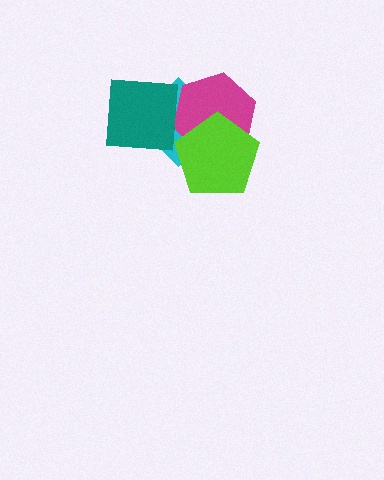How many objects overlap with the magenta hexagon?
3 objects overlap with the magenta hexagon.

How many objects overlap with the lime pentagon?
2 objects overlap with the lime pentagon.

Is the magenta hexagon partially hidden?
Yes, it is partially covered by another shape.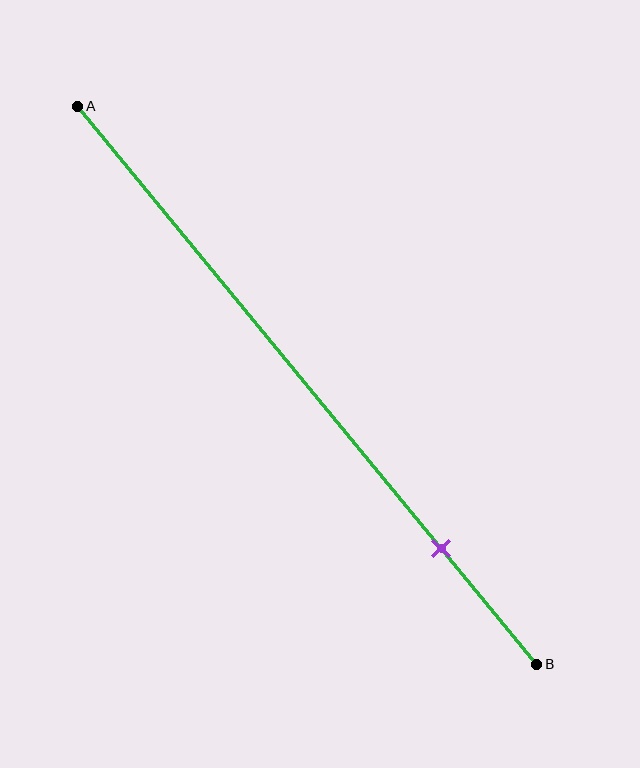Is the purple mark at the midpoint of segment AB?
No, the mark is at about 80% from A, not at the 50% midpoint.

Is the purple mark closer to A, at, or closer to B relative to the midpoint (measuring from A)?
The purple mark is closer to point B than the midpoint of segment AB.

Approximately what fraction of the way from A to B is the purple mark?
The purple mark is approximately 80% of the way from A to B.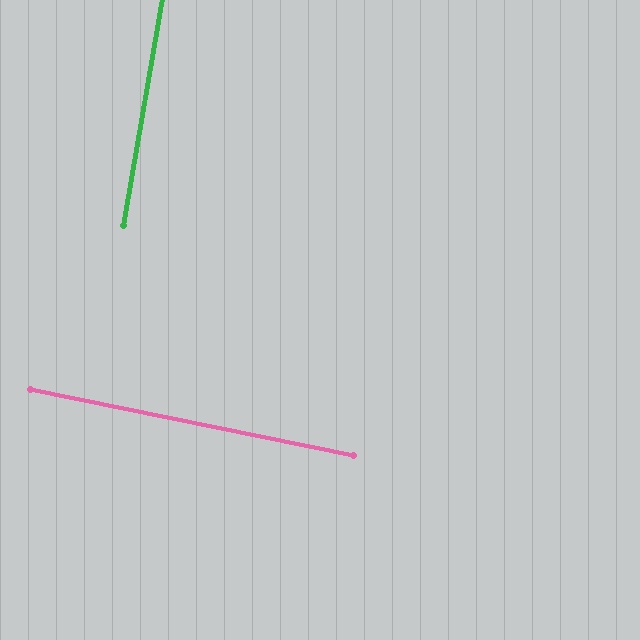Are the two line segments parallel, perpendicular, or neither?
Perpendicular — they meet at approximately 88°.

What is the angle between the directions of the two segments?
Approximately 88 degrees.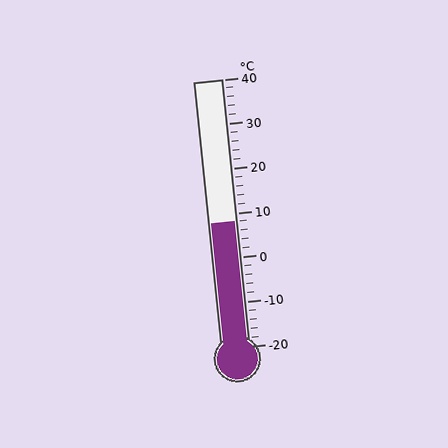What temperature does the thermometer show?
The thermometer shows approximately 8°C.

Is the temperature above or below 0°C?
The temperature is above 0°C.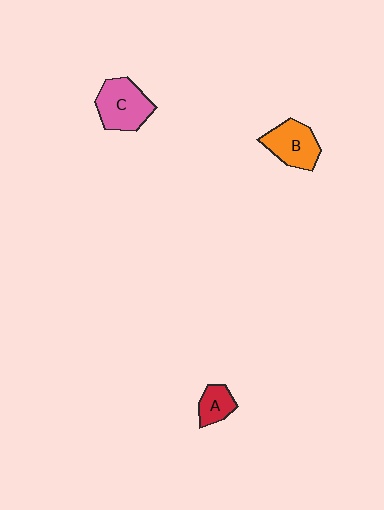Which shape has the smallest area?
Shape A (red).